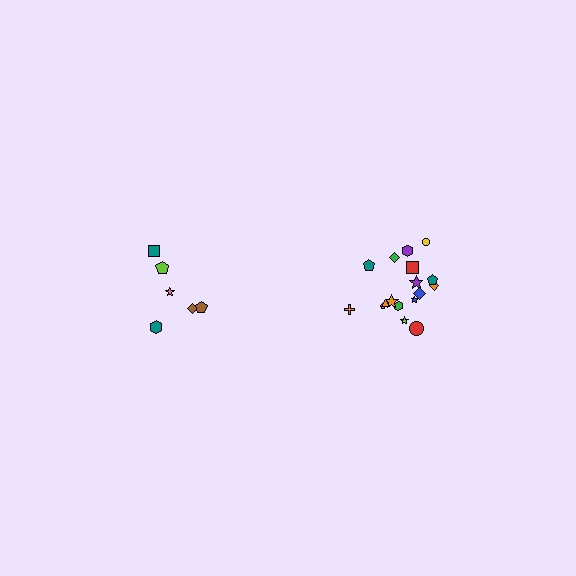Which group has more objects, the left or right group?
The right group.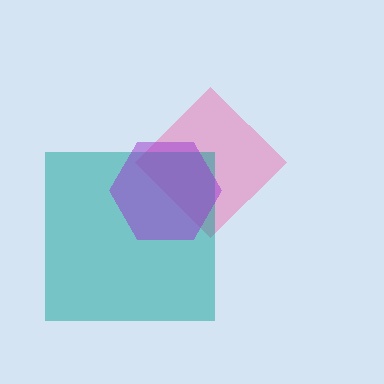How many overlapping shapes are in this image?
There are 3 overlapping shapes in the image.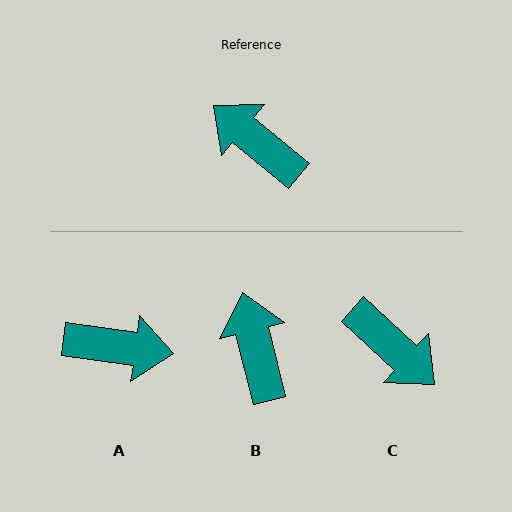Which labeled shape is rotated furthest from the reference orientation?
C, about 177 degrees away.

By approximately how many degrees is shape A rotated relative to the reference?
Approximately 148 degrees clockwise.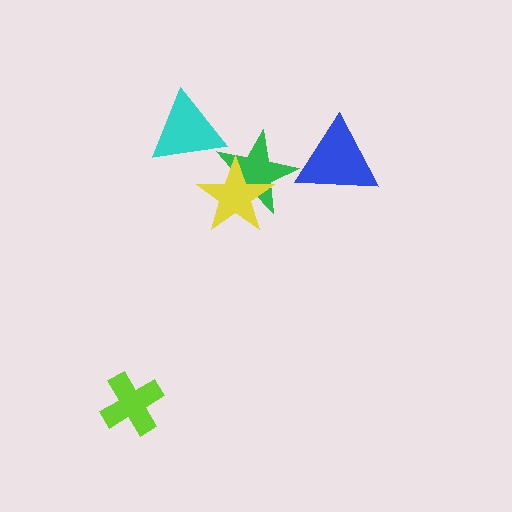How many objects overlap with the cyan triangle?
0 objects overlap with the cyan triangle.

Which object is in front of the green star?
The yellow star is in front of the green star.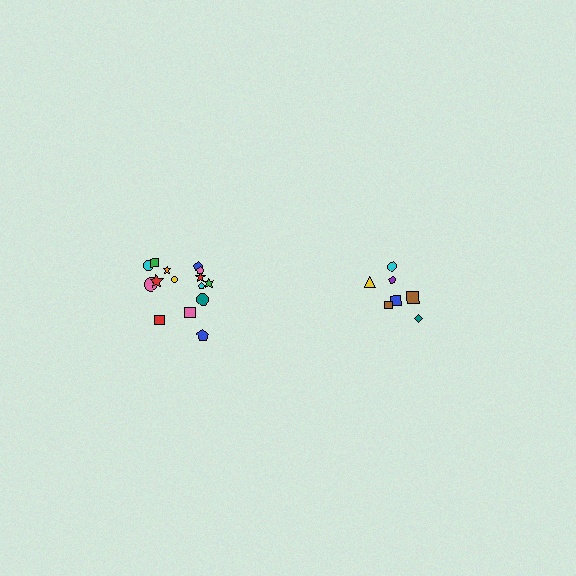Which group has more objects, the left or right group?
The left group.